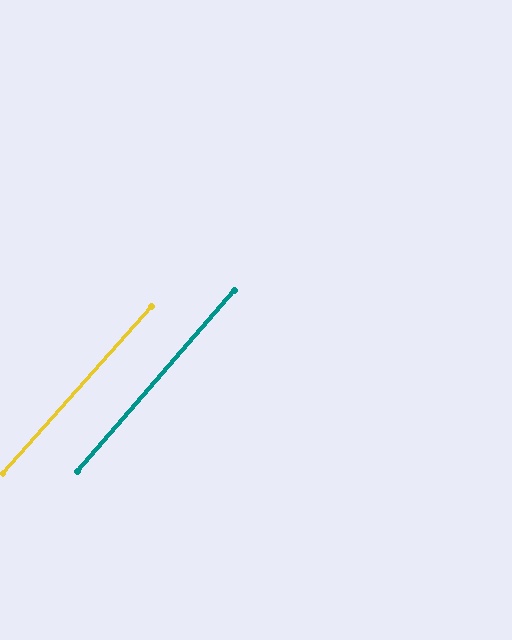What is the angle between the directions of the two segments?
Approximately 1 degree.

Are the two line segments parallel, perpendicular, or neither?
Parallel — their directions differ by only 0.7°.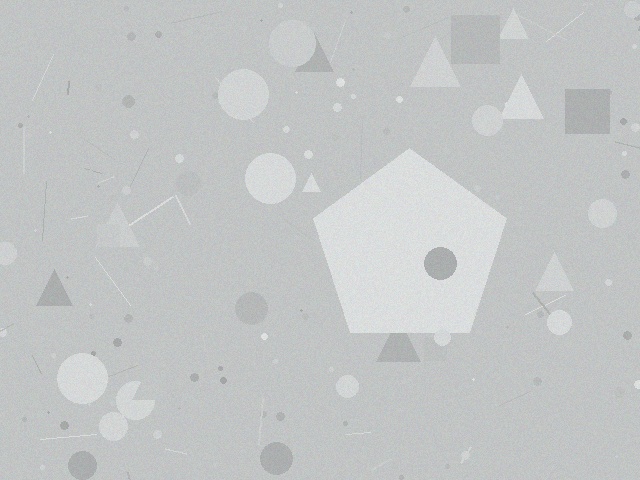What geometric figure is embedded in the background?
A pentagon is embedded in the background.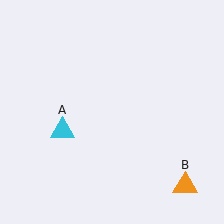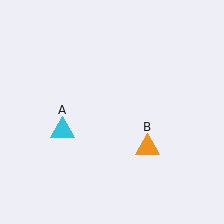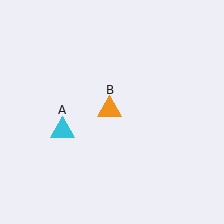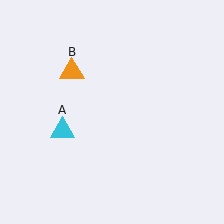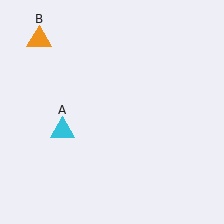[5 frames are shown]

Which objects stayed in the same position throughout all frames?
Cyan triangle (object A) remained stationary.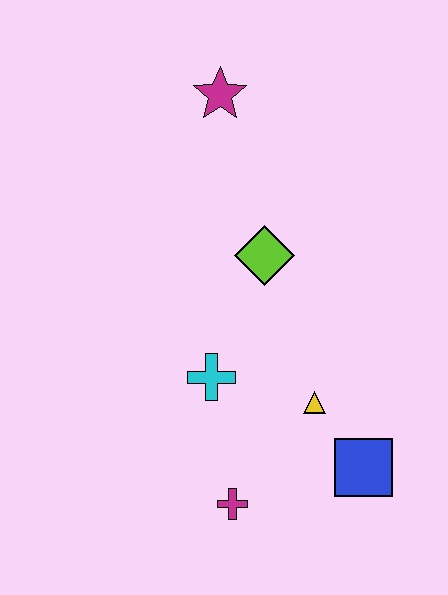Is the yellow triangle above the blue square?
Yes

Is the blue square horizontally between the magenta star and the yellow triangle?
No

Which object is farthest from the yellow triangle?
The magenta star is farthest from the yellow triangle.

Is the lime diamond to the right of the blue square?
No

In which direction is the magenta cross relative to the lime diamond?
The magenta cross is below the lime diamond.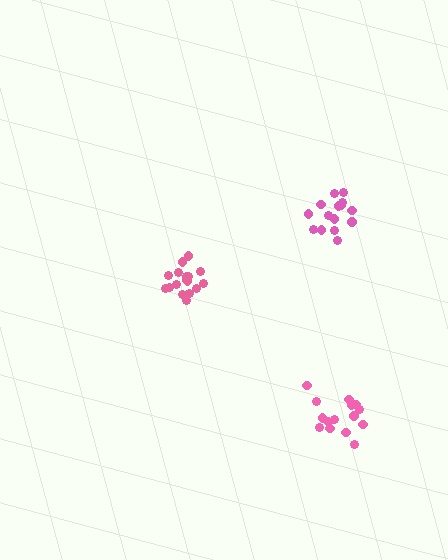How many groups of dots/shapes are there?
There are 3 groups.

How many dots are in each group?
Group 1: 16 dots, Group 2: 17 dots, Group 3: 15 dots (48 total).